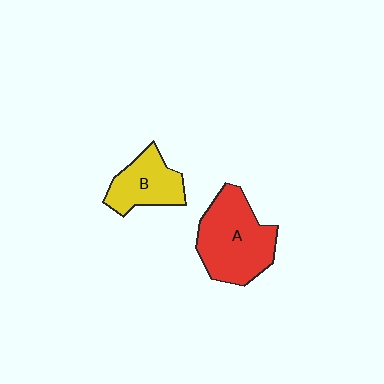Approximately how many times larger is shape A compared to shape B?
Approximately 1.6 times.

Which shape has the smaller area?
Shape B (yellow).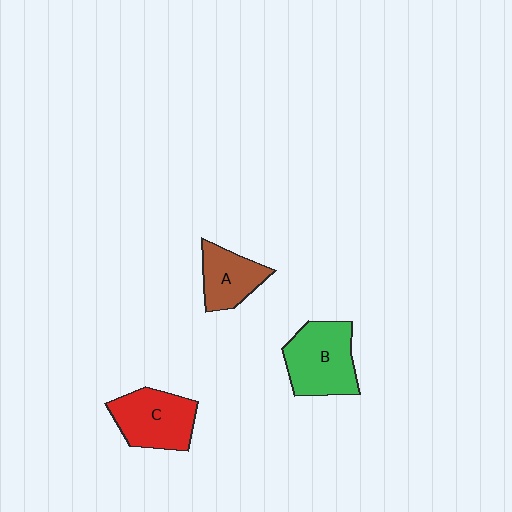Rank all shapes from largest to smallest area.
From largest to smallest: B (green), C (red), A (brown).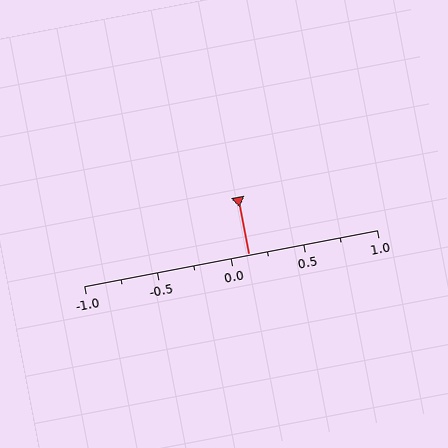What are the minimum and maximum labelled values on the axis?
The axis runs from -1.0 to 1.0.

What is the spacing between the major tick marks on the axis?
The major ticks are spaced 0.5 apart.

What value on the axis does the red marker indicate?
The marker indicates approximately 0.12.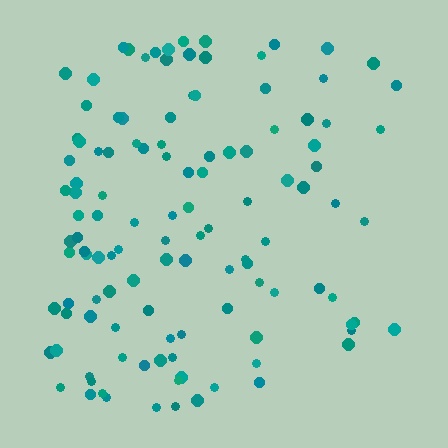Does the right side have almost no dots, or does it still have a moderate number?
Still a moderate number, just noticeably fewer than the left.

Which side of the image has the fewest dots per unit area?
The right.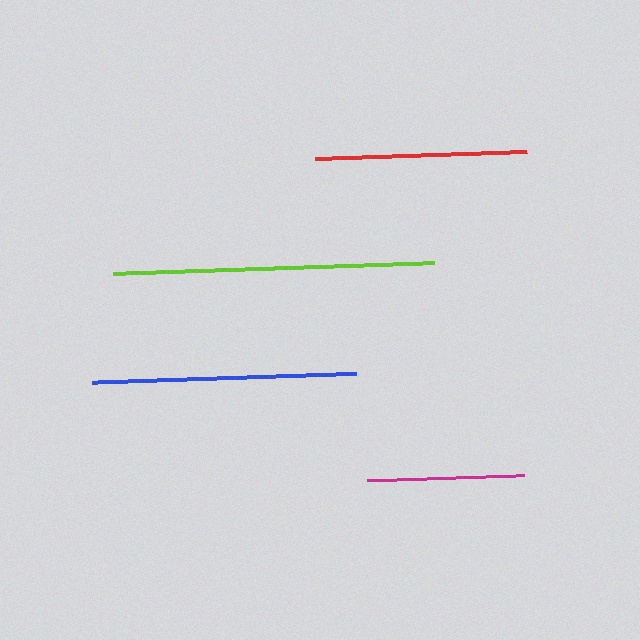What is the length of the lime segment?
The lime segment is approximately 321 pixels long.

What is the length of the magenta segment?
The magenta segment is approximately 157 pixels long.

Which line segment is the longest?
The lime line is the longest at approximately 321 pixels.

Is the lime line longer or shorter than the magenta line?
The lime line is longer than the magenta line.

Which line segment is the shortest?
The magenta line is the shortest at approximately 157 pixels.